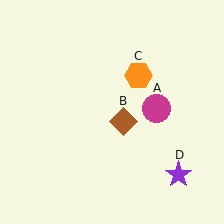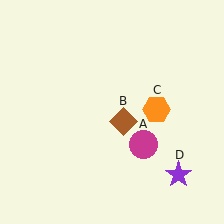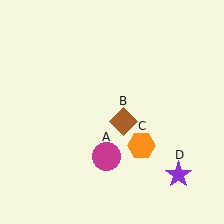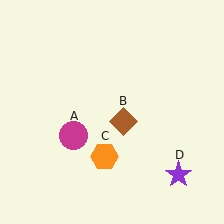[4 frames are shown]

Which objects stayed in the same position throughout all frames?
Brown diamond (object B) and purple star (object D) remained stationary.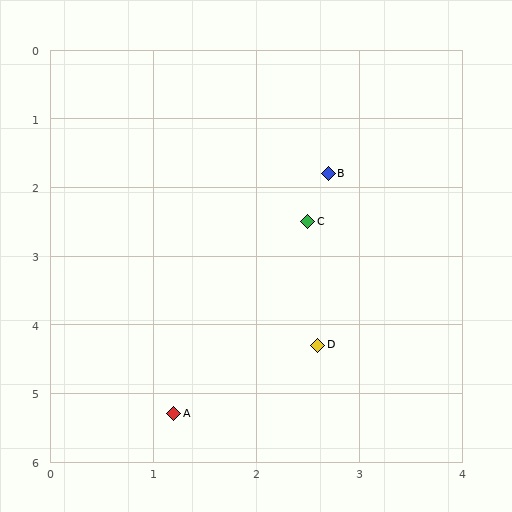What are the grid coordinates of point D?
Point D is at approximately (2.6, 4.3).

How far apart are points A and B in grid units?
Points A and B are about 3.8 grid units apart.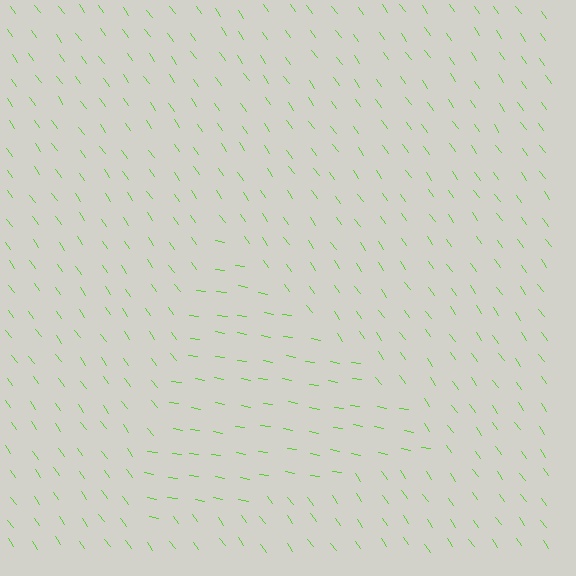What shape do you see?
I see a triangle.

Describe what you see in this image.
The image is filled with small lime line segments. A triangle region in the image has lines oriented differently from the surrounding lines, creating a visible texture boundary.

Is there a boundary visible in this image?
Yes, there is a texture boundary formed by a change in line orientation.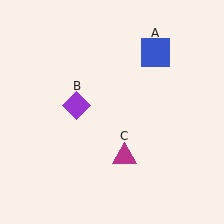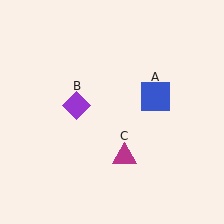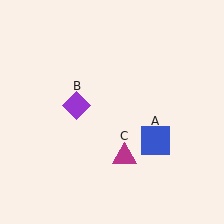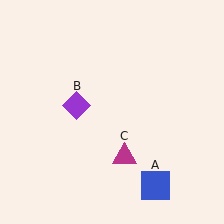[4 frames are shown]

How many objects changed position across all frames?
1 object changed position: blue square (object A).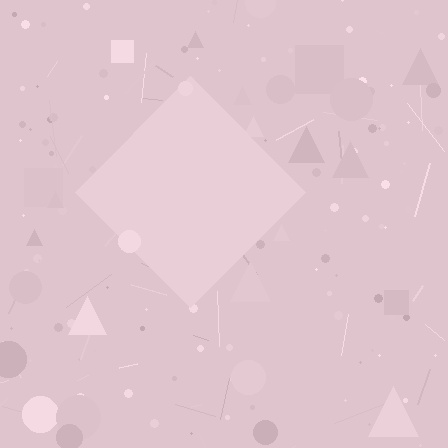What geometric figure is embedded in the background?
A diamond is embedded in the background.